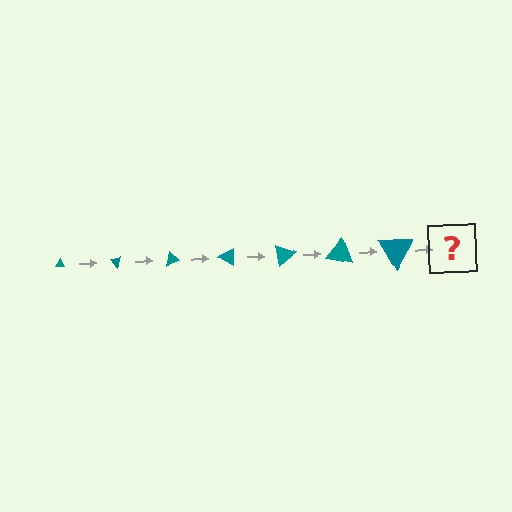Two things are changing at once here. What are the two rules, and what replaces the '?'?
The two rules are that the triangle grows larger each step and it rotates 50 degrees each step. The '?' should be a triangle, larger than the previous one and rotated 350 degrees from the start.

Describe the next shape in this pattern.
It should be a triangle, larger than the previous one and rotated 350 degrees from the start.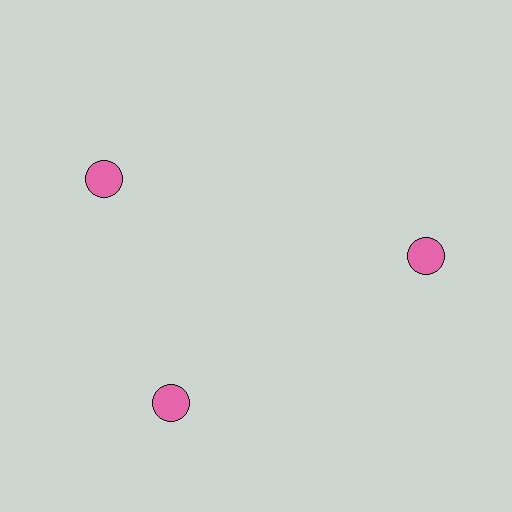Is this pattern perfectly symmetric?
No. The 3 pink circles are arranged in a ring, but one element near the 11 o'clock position is rotated out of alignment along the ring, breaking the 3-fold rotational symmetry.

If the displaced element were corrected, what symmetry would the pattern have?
It would have 3-fold rotational symmetry — the pattern would map onto itself every 120 degrees.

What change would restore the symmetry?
The symmetry would be restored by rotating it back into even spacing with its neighbors so that all 3 circles sit at equal angles and equal distance from the center.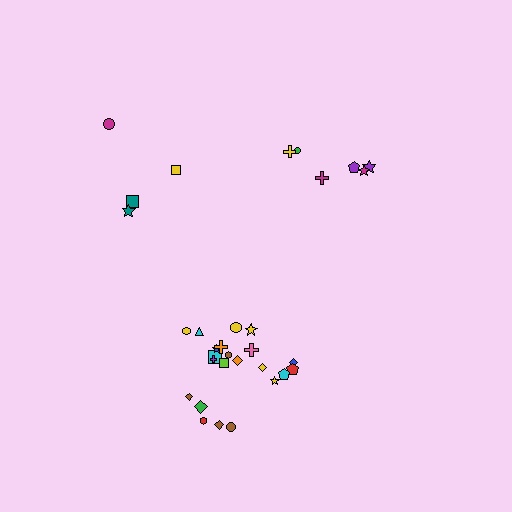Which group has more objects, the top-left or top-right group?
The top-right group.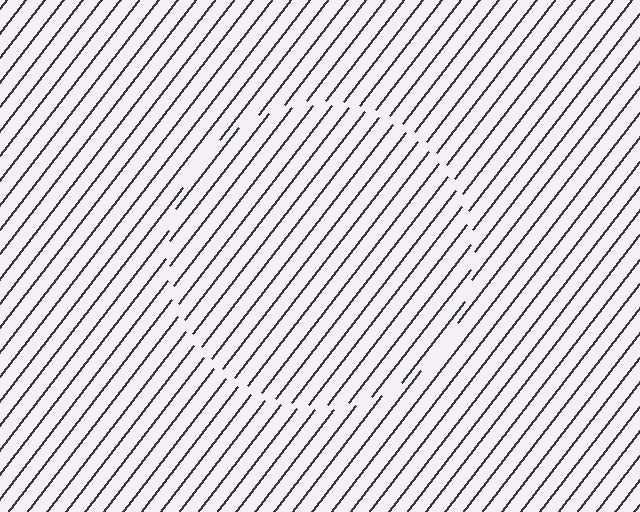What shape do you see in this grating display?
An illusory circle. The interior of the shape contains the same grating, shifted by half a period — the contour is defined by the phase discontinuity where line-ends from the inner and outer gratings abut.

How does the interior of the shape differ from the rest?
The interior of the shape contains the same grating, shifted by half a period — the contour is defined by the phase discontinuity where line-ends from the inner and outer gratings abut.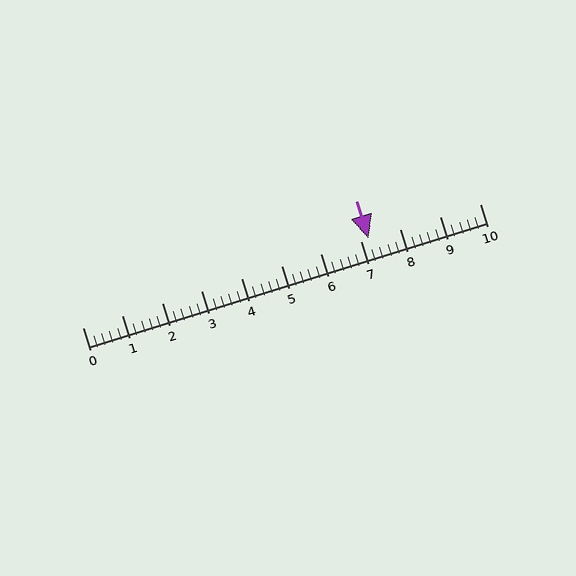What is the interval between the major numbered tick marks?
The major tick marks are spaced 1 units apart.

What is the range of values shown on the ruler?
The ruler shows values from 0 to 10.